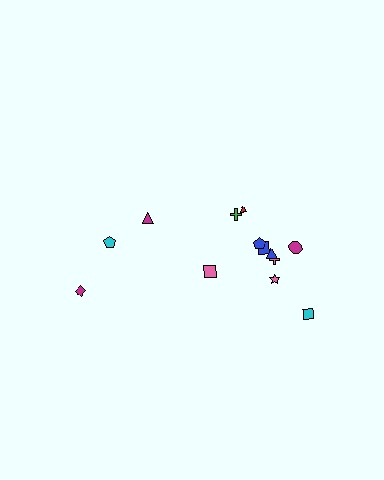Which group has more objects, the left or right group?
The right group.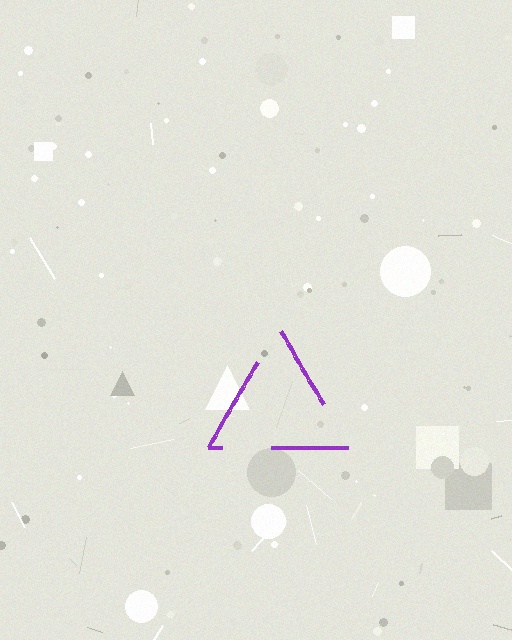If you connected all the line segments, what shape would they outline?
They would outline a triangle.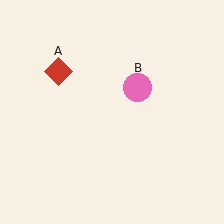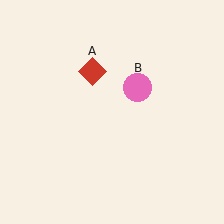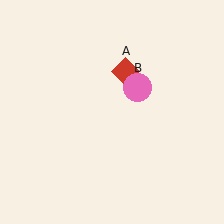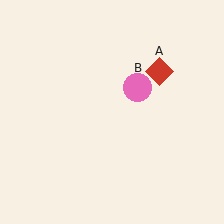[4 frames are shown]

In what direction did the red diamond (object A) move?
The red diamond (object A) moved right.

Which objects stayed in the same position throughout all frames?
Pink circle (object B) remained stationary.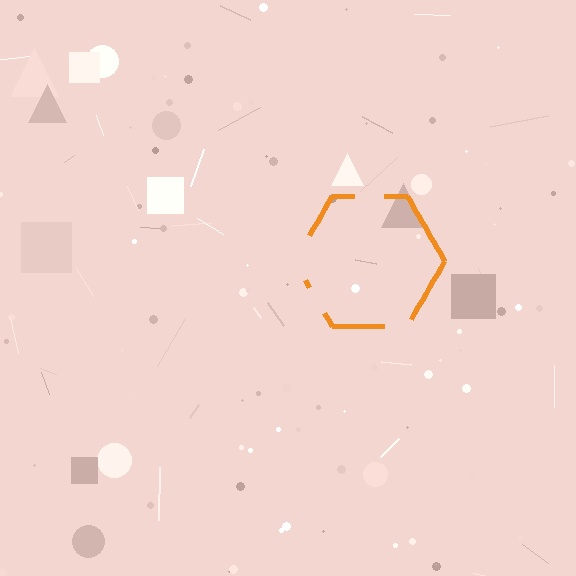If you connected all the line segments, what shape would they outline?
They would outline a hexagon.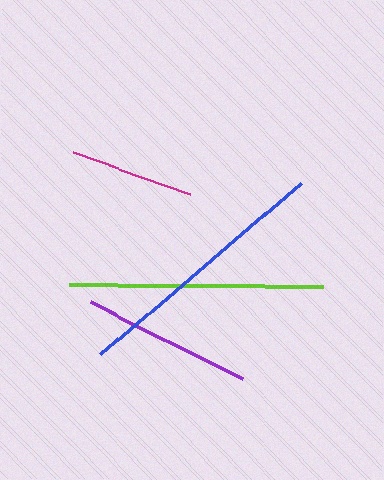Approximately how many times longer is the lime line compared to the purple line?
The lime line is approximately 1.5 times the length of the purple line.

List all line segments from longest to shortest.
From longest to shortest: blue, lime, purple, magenta.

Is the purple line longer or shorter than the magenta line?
The purple line is longer than the magenta line.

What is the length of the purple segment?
The purple segment is approximately 171 pixels long.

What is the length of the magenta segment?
The magenta segment is approximately 125 pixels long.